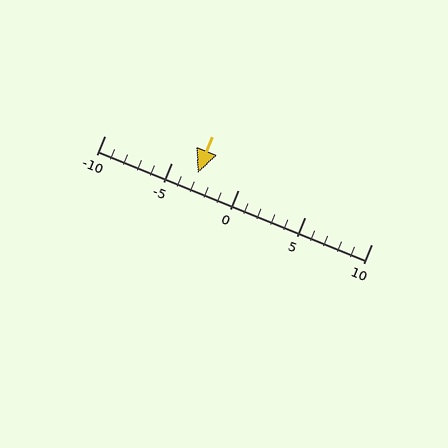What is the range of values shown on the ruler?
The ruler shows values from -10 to 10.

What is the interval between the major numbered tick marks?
The major tick marks are spaced 5 units apart.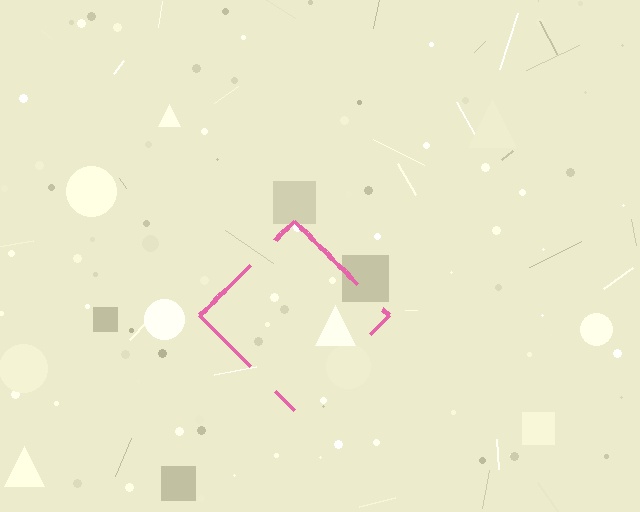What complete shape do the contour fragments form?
The contour fragments form a diamond.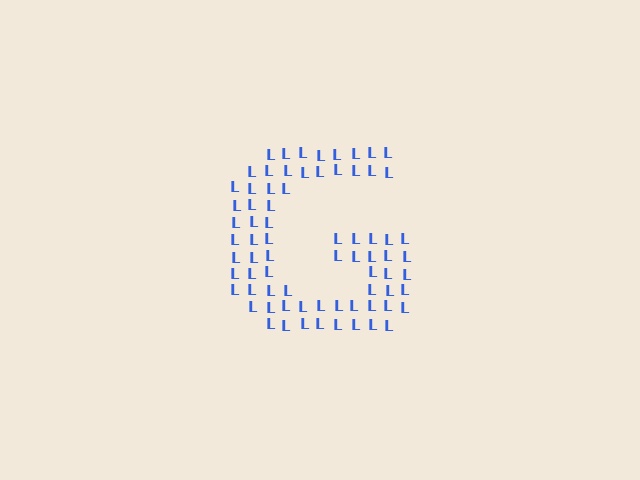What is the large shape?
The large shape is the letter G.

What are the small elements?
The small elements are letter L's.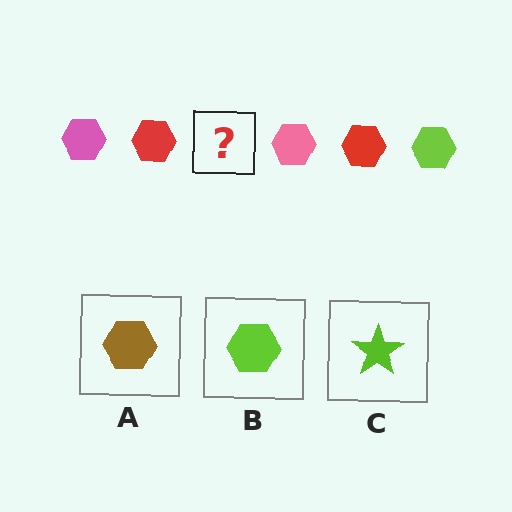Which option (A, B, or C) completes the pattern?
B.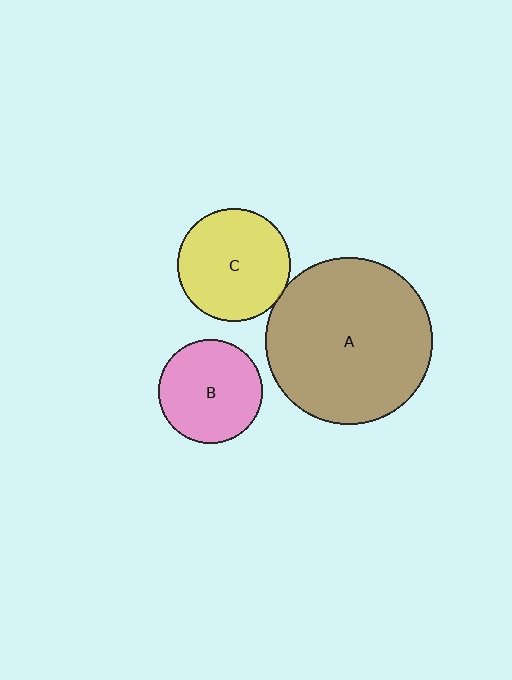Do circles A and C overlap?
Yes.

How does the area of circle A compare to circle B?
Approximately 2.6 times.